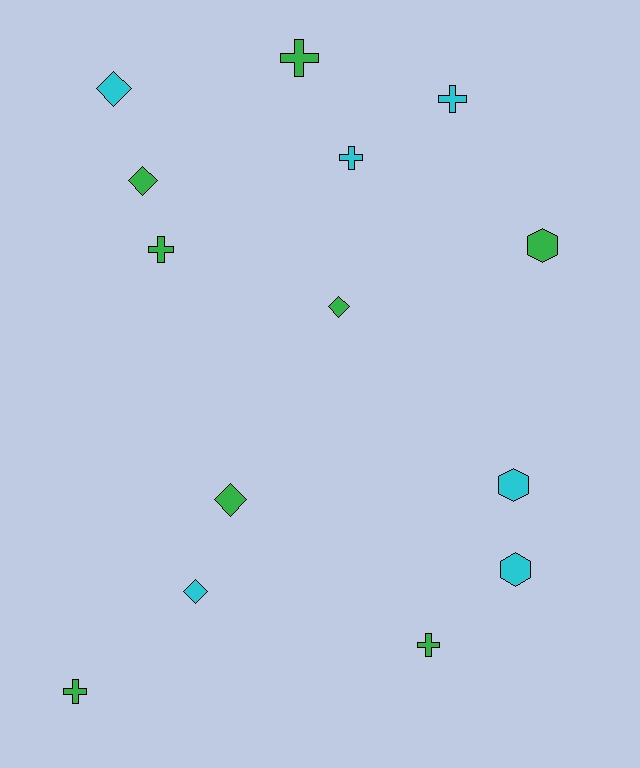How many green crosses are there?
There are 4 green crosses.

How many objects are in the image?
There are 14 objects.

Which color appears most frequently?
Green, with 8 objects.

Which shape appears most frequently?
Cross, with 6 objects.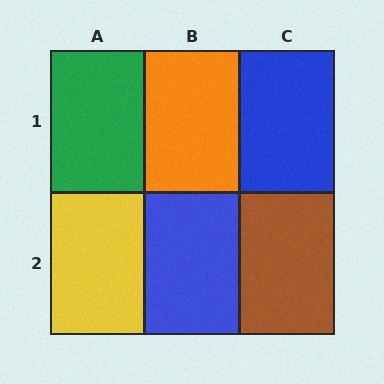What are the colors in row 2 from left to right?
Yellow, blue, brown.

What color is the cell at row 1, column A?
Green.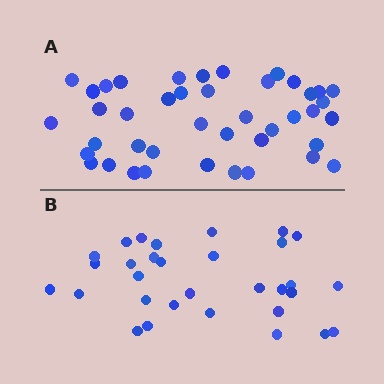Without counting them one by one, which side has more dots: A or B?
Region A (the top region) has more dots.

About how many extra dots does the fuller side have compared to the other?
Region A has roughly 12 or so more dots than region B.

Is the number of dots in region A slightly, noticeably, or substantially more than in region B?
Region A has noticeably more, but not dramatically so. The ratio is roughly 1.4 to 1.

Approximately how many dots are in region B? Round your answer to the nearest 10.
About 30 dots. (The exact count is 31, which rounds to 30.)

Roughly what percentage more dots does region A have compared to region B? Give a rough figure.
About 35% more.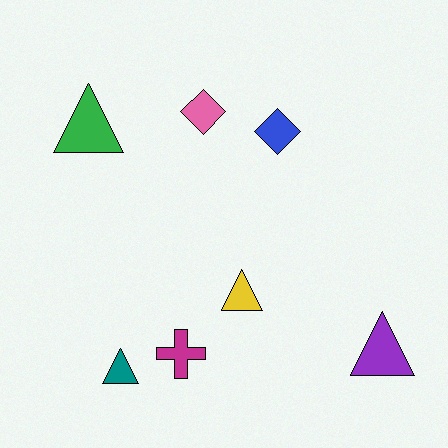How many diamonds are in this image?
There are 2 diamonds.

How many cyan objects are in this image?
There are no cyan objects.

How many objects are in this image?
There are 7 objects.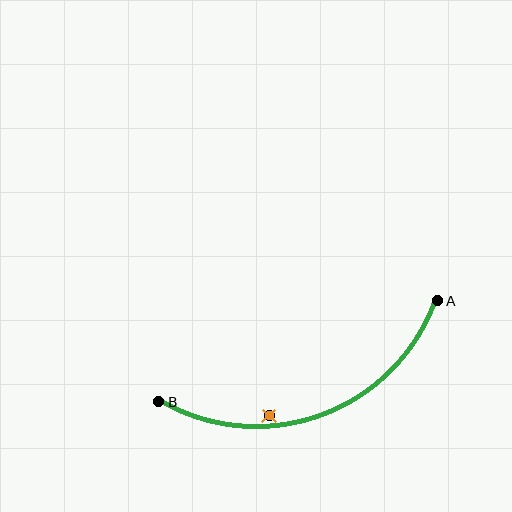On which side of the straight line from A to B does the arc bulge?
The arc bulges below the straight line connecting A and B.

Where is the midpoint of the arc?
The arc midpoint is the point on the curve farthest from the straight line joining A and B. It sits below that line.